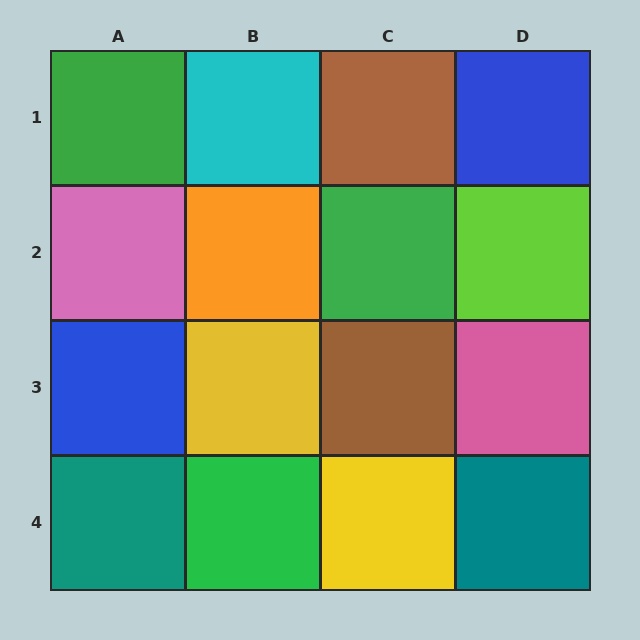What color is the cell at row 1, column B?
Cyan.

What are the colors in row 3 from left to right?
Blue, yellow, brown, pink.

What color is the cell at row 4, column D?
Teal.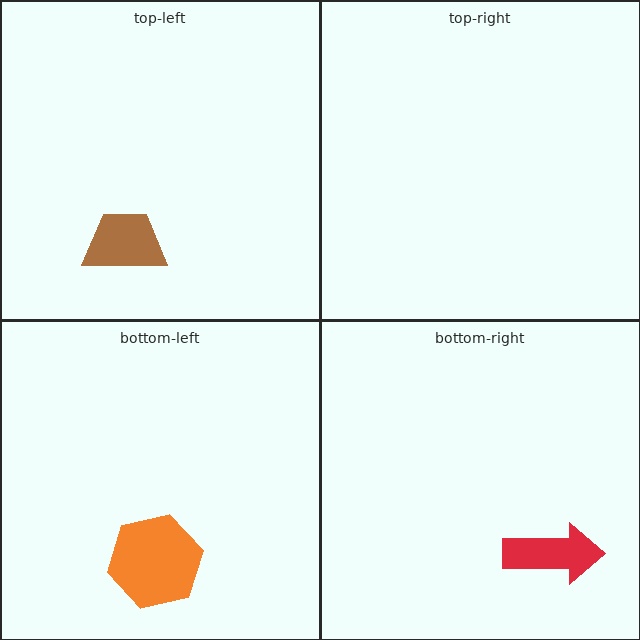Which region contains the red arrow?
The bottom-right region.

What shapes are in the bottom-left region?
The orange hexagon.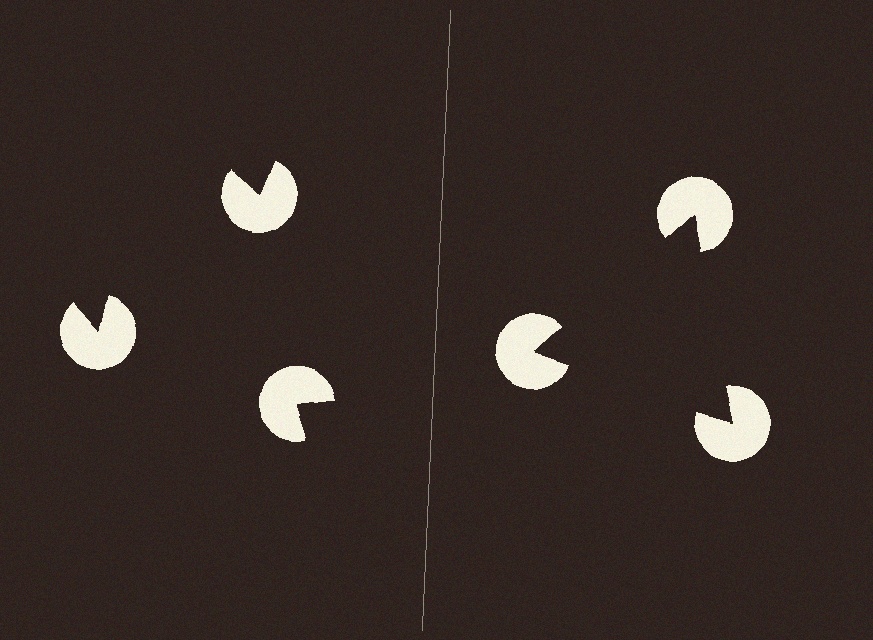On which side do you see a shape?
An illusory triangle appears on the right side. On the left side the wedge cuts are rotated, so no coherent shape forms.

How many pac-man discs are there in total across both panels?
6 — 3 on each side.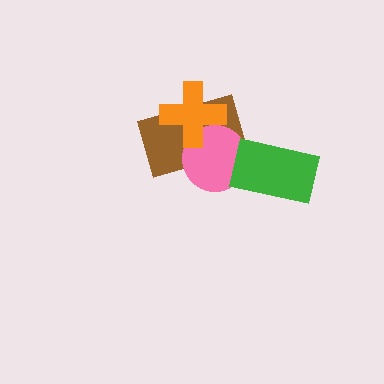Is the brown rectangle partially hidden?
Yes, it is partially covered by another shape.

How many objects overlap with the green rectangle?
1 object overlaps with the green rectangle.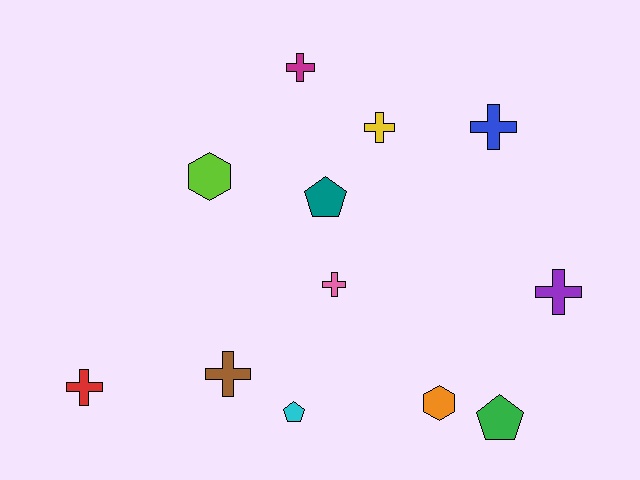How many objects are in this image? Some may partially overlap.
There are 12 objects.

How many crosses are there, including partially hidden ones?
There are 7 crosses.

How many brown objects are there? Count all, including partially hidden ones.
There is 1 brown object.